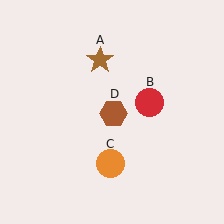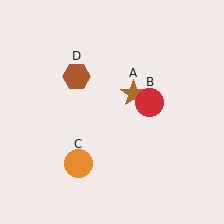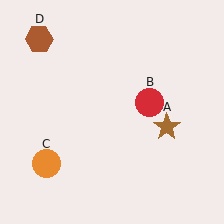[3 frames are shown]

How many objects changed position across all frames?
3 objects changed position: brown star (object A), orange circle (object C), brown hexagon (object D).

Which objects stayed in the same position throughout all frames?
Red circle (object B) remained stationary.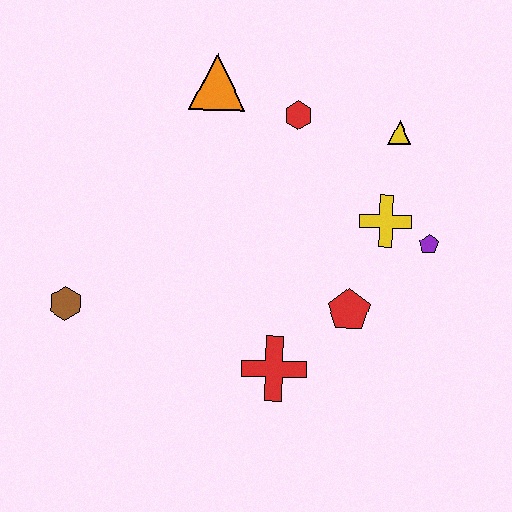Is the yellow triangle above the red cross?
Yes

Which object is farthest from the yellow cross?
The brown hexagon is farthest from the yellow cross.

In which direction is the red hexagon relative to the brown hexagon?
The red hexagon is to the right of the brown hexagon.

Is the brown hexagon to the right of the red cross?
No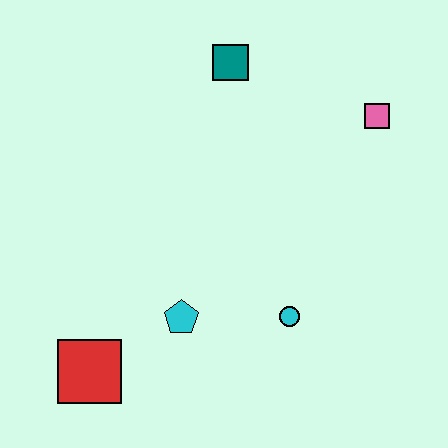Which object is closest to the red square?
The cyan pentagon is closest to the red square.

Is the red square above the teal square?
No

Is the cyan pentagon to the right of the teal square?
No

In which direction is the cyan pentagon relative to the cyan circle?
The cyan pentagon is to the left of the cyan circle.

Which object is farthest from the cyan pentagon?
The pink square is farthest from the cyan pentagon.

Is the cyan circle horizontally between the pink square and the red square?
Yes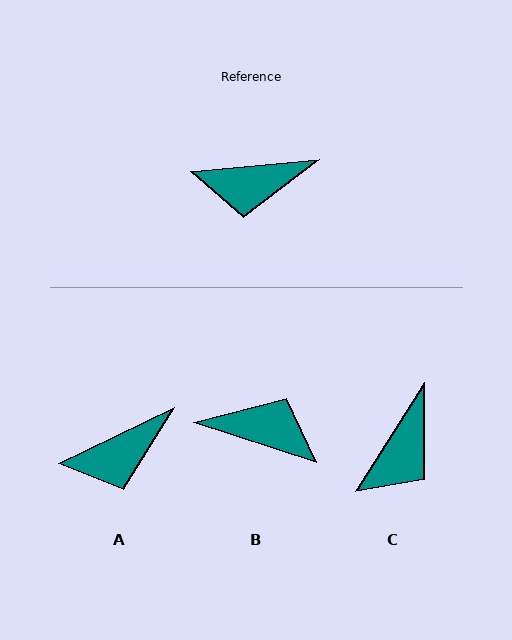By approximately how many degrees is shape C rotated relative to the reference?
Approximately 52 degrees counter-clockwise.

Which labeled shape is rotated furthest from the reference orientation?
B, about 157 degrees away.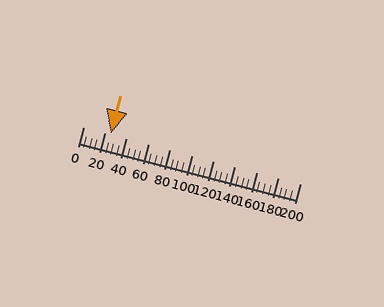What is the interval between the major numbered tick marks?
The major tick marks are spaced 20 units apart.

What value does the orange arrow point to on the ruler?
The orange arrow points to approximately 25.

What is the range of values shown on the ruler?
The ruler shows values from 0 to 200.